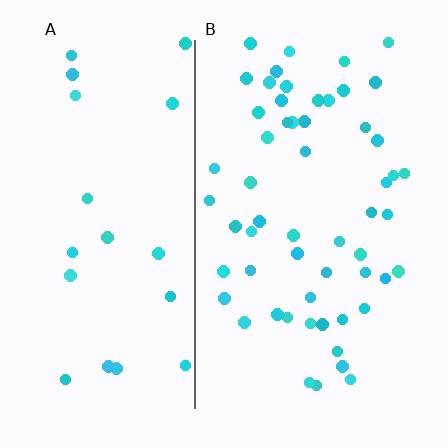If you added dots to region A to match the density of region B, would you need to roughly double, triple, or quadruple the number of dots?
Approximately triple.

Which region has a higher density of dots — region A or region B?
B (the right).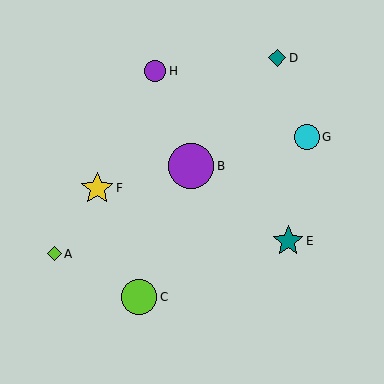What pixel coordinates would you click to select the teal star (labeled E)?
Click at (288, 241) to select the teal star E.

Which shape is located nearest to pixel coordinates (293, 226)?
The teal star (labeled E) at (288, 241) is nearest to that location.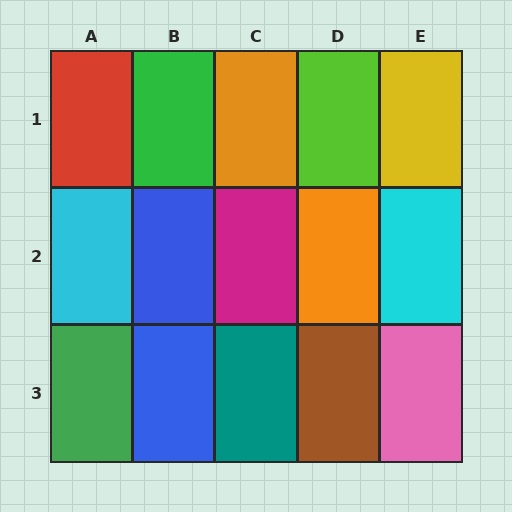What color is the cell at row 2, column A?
Cyan.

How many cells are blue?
2 cells are blue.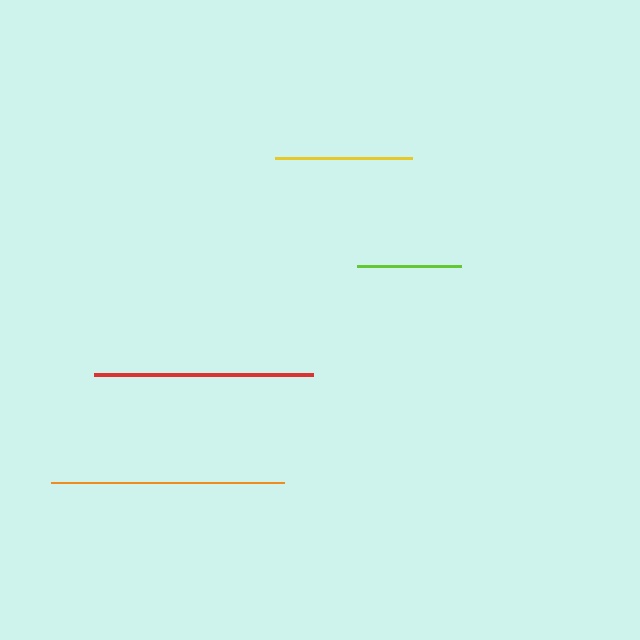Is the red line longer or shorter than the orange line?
The orange line is longer than the red line.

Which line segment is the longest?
The orange line is the longest at approximately 232 pixels.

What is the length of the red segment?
The red segment is approximately 219 pixels long.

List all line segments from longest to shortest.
From longest to shortest: orange, red, yellow, lime.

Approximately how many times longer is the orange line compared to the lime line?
The orange line is approximately 2.2 times the length of the lime line.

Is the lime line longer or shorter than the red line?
The red line is longer than the lime line.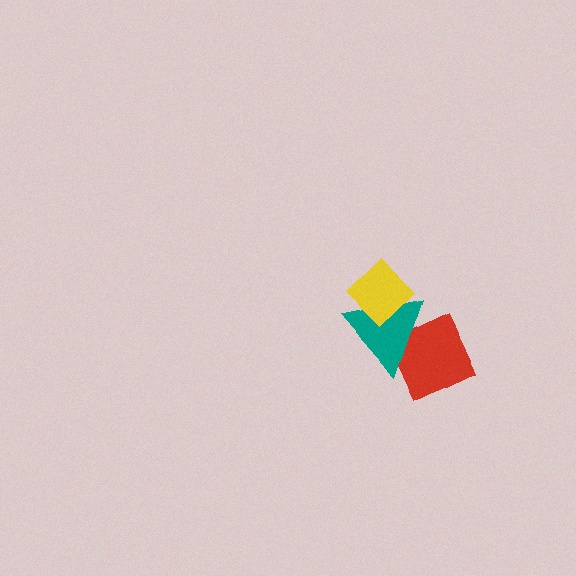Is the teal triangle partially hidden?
Yes, it is partially covered by another shape.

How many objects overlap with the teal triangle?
2 objects overlap with the teal triangle.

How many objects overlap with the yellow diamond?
1 object overlaps with the yellow diamond.